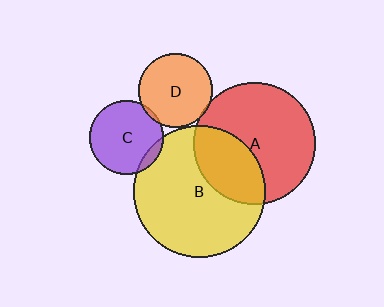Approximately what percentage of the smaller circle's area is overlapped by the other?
Approximately 35%.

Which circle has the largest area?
Circle B (yellow).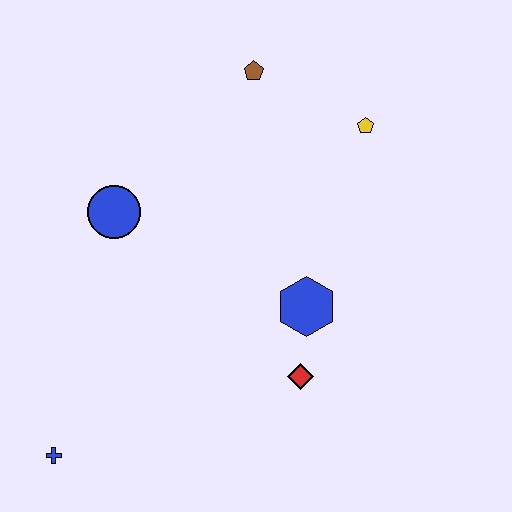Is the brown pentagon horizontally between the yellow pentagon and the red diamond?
No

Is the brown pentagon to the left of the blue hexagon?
Yes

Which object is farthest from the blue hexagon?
The blue cross is farthest from the blue hexagon.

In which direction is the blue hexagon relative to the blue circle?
The blue hexagon is to the right of the blue circle.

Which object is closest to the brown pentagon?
The yellow pentagon is closest to the brown pentagon.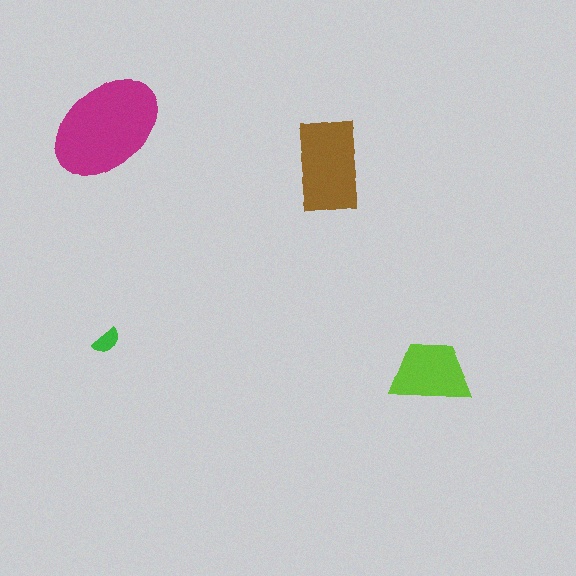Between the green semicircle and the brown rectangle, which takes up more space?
The brown rectangle.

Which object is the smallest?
The green semicircle.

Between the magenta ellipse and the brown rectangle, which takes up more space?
The magenta ellipse.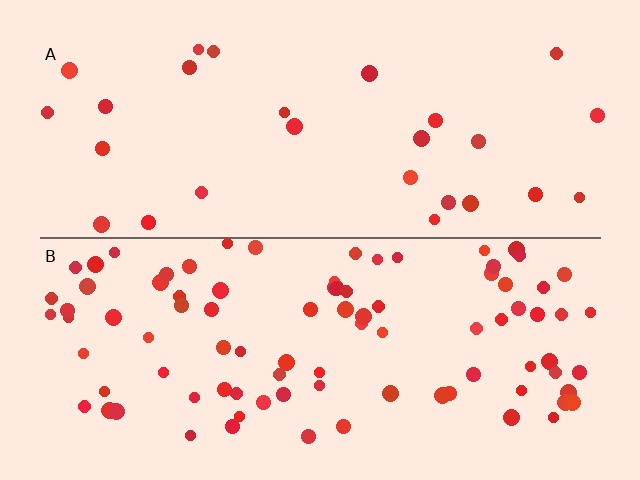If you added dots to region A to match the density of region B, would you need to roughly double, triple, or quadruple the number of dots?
Approximately triple.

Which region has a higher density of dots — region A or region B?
B (the bottom).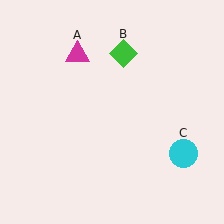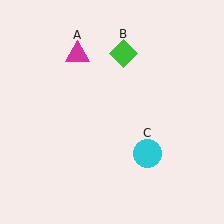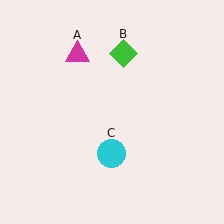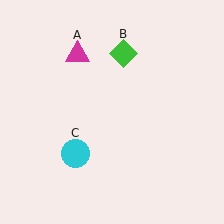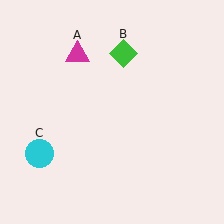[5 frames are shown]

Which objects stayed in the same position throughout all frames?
Magenta triangle (object A) and green diamond (object B) remained stationary.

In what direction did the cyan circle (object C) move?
The cyan circle (object C) moved left.